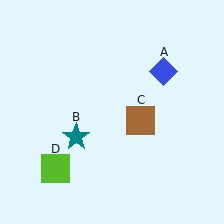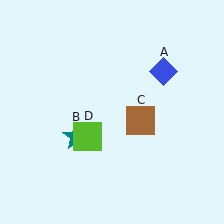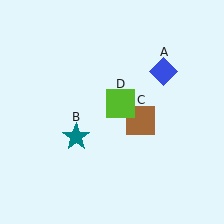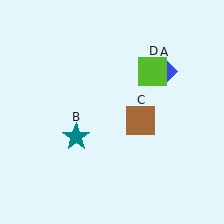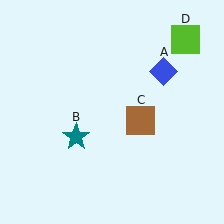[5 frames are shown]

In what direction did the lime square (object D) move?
The lime square (object D) moved up and to the right.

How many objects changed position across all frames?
1 object changed position: lime square (object D).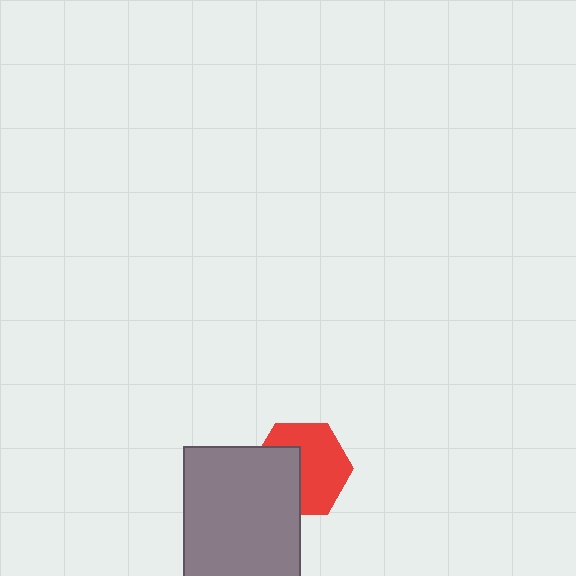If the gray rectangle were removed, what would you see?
You would see the complete red hexagon.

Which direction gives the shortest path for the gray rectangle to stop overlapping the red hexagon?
Moving left gives the shortest separation.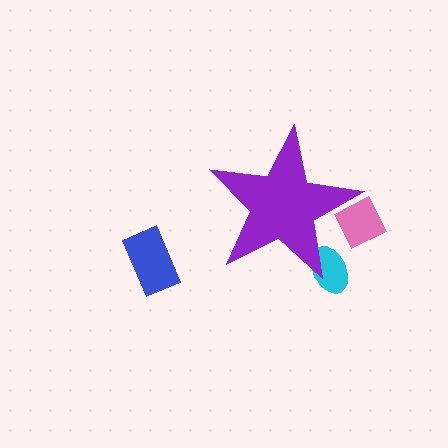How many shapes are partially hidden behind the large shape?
2 shapes are partially hidden.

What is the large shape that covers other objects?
A purple star.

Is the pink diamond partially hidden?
Yes, the pink diamond is partially hidden behind the purple star.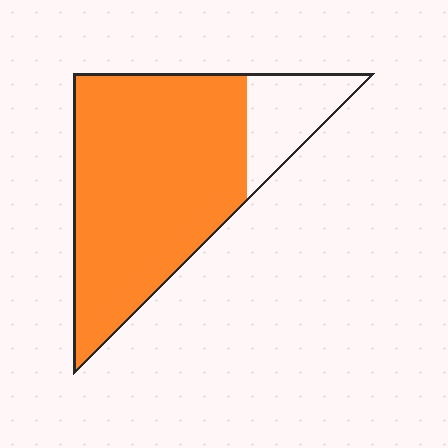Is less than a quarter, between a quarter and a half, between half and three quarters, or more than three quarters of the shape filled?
More than three quarters.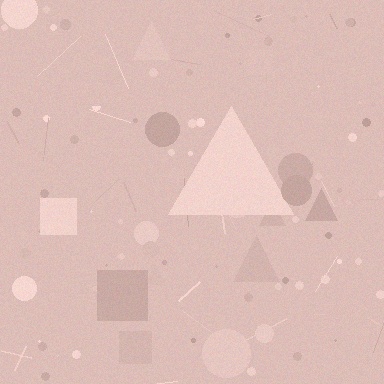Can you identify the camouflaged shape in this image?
The camouflaged shape is a triangle.